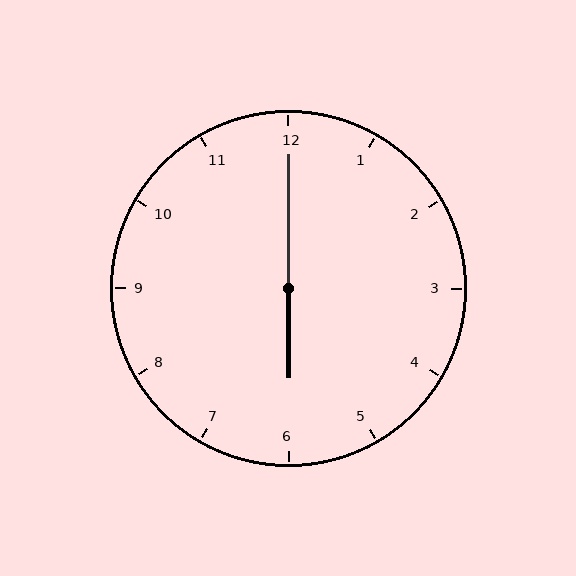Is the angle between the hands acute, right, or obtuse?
It is obtuse.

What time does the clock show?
6:00.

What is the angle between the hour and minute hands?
Approximately 180 degrees.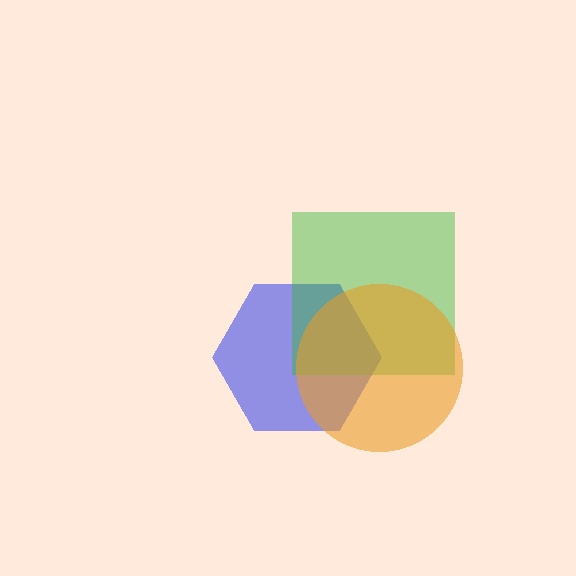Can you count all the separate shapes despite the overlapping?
Yes, there are 3 separate shapes.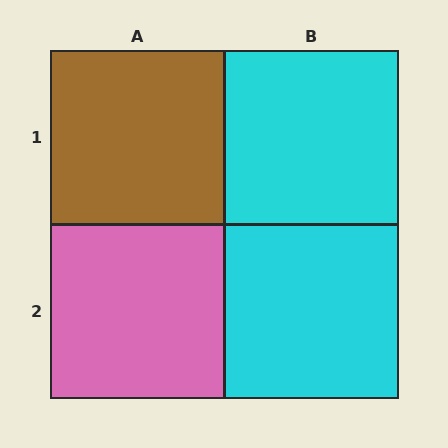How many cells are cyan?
2 cells are cyan.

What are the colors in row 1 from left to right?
Brown, cyan.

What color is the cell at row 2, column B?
Cyan.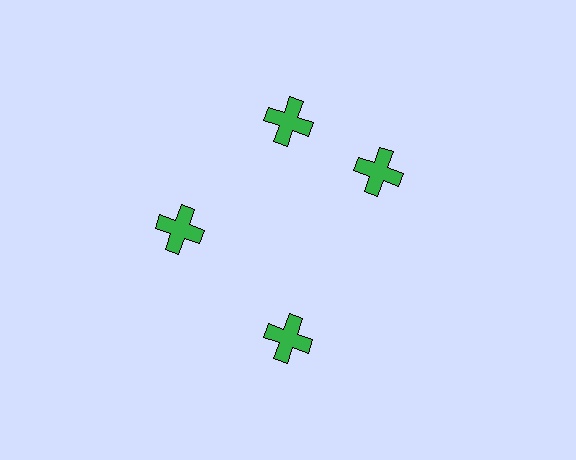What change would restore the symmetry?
The symmetry would be restored by rotating it back into even spacing with its neighbors so that all 4 crosses sit at equal angles and equal distance from the center.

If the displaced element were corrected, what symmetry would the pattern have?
It would have 4-fold rotational symmetry — the pattern would map onto itself every 90 degrees.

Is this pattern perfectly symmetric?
No. The 4 green crosses are arranged in a ring, but one element near the 3 o'clock position is rotated out of alignment along the ring, breaking the 4-fold rotational symmetry.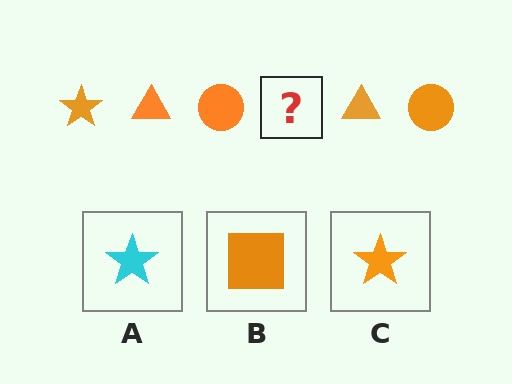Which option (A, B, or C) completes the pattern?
C.